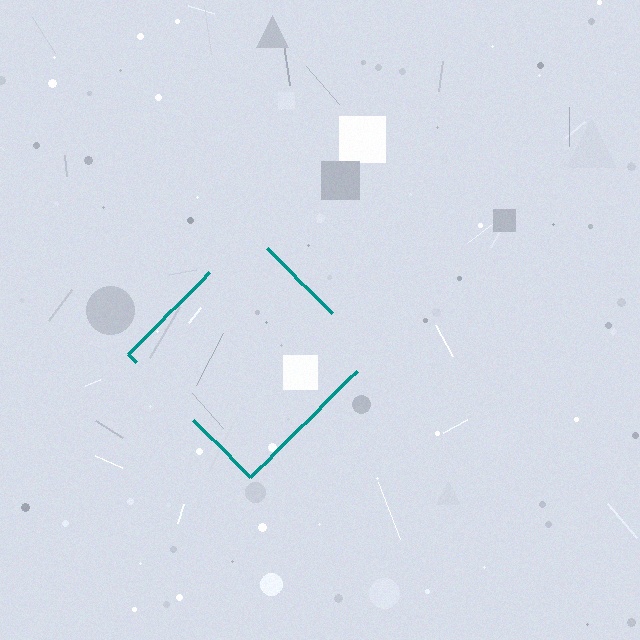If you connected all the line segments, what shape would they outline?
They would outline a diamond.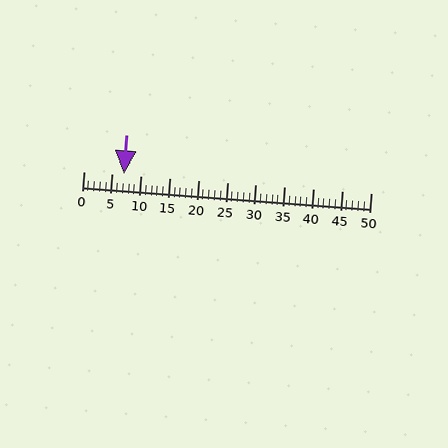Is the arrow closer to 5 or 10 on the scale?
The arrow is closer to 5.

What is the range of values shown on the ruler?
The ruler shows values from 0 to 50.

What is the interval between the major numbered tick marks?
The major tick marks are spaced 5 units apart.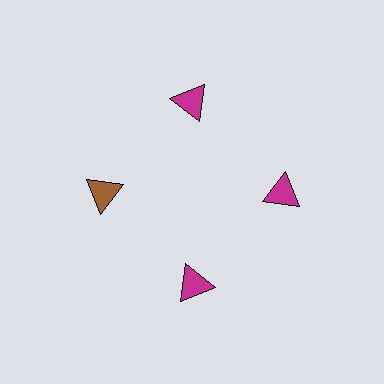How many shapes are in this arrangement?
There are 4 shapes arranged in a ring pattern.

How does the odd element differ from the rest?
It has a different color: brown instead of magenta.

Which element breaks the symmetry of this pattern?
The brown triangle at roughly the 9 o'clock position breaks the symmetry. All other shapes are magenta triangles.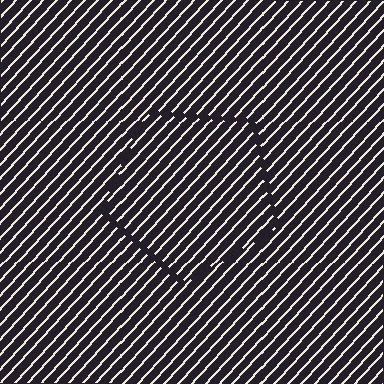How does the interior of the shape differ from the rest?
The interior of the shape contains the same grating, shifted by half a period — the contour is defined by the phase discontinuity where line-ends from the inner and outer gratings abut.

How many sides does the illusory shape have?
5 sides — the line-ends trace a pentagon.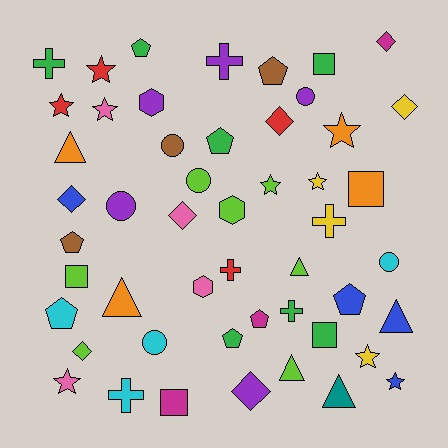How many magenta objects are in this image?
There are 3 magenta objects.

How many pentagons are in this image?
There are 8 pentagons.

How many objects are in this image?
There are 50 objects.